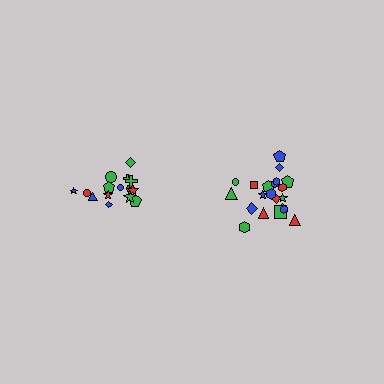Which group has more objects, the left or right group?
The right group.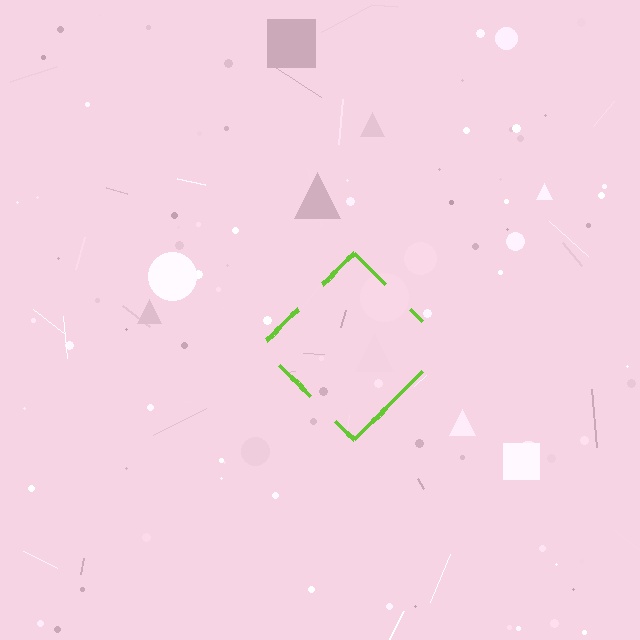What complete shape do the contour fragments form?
The contour fragments form a diamond.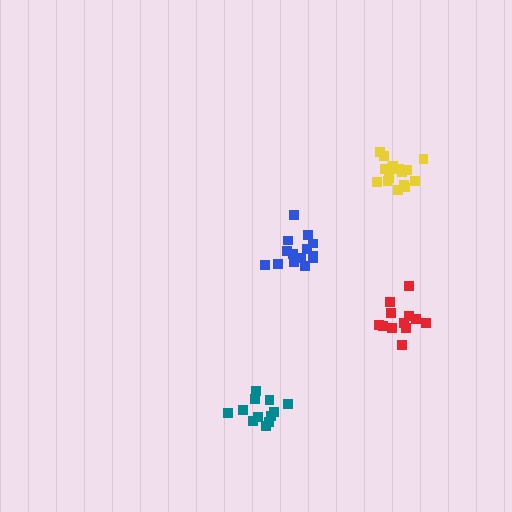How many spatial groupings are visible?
There are 4 spatial groupings.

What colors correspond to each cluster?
The clusters are colored: blue, teal, yellow, red.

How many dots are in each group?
Group 1: 14 dots, Group 2: 12 dots, Group 3: 17 dots, Group 4: 12 dots (55 total).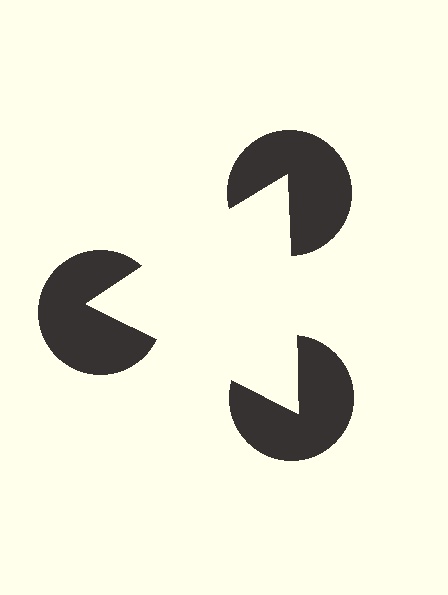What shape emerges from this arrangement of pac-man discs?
An illusory triangle — its edges are inferred from the aligned wedge cuts in the pac-man discs, not physically drawn.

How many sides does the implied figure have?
3 sides.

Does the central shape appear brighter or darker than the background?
It typically appears slightly brighter than the background, even though no actual brightness change is drawn.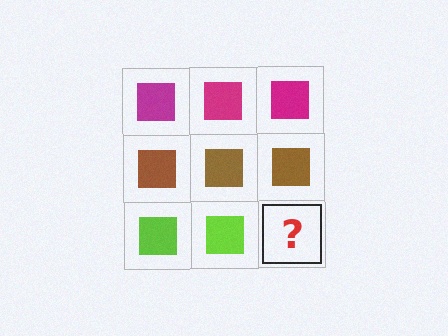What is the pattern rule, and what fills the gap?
The rule is that each row has a consistent color. The gap should be filled with a lime square.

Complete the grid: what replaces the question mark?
The question mark should be replaced with a lime square.